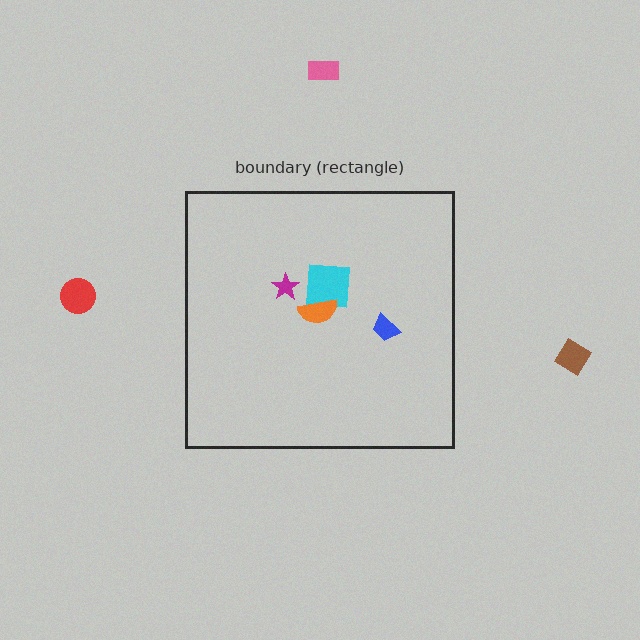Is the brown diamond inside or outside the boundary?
Outside.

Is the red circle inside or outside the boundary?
Outside.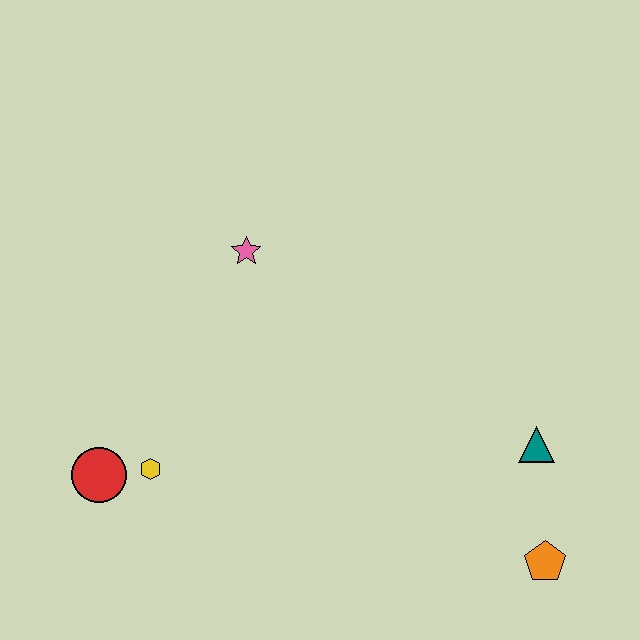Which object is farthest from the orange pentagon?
The red circle is farthest from the orange pentagon.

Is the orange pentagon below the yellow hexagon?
Yes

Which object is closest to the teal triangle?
The orange pentagon is closest to the teal triangle.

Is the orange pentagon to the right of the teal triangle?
Yes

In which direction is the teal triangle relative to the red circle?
The teal triangle is to the right of the red circle.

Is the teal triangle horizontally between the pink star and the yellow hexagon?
No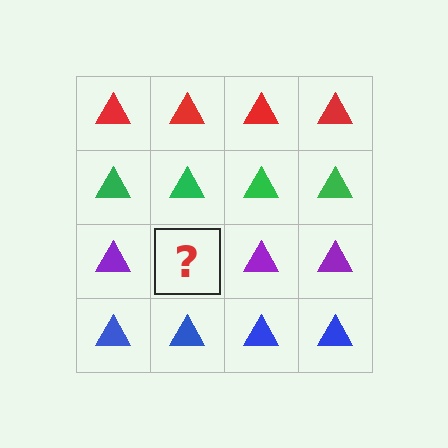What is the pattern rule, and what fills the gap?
The rule is that each row has a consistent color. The gap should be filled with a purple triangle.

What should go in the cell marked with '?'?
The missing cell should contain a purple triangle.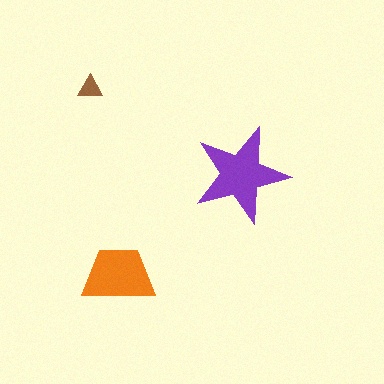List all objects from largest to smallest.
The purple star, the orange trapezoid, the brown triangle.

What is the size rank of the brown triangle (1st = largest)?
3rd.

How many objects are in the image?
There are 3 objects in the image.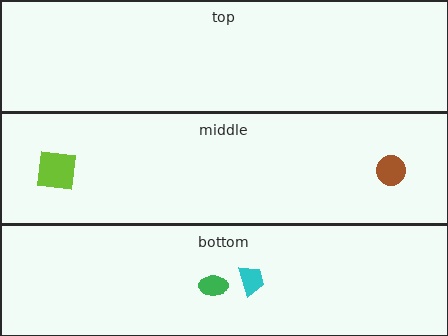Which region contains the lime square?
The middle region.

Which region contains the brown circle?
The middle region.